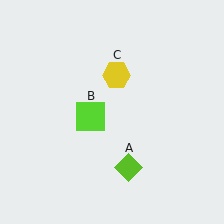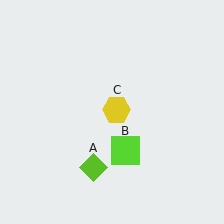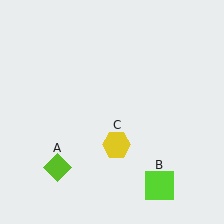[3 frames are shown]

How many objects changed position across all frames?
3 objects changed position: lime diamond (object A), lime square (object B), yellow hexagon (object C).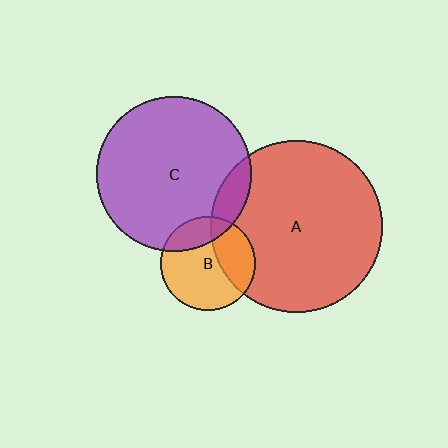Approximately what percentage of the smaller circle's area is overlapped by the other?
Approximately 10%.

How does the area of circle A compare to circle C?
Approximately 1.2 times.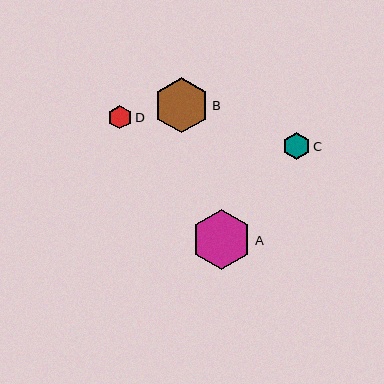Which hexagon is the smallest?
Hexagon D is the smallest with a size of approximately 23 pixels.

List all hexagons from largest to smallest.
From largest to smallest: A, B, C, D.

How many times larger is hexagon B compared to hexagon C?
Hexagon B is approximately 2.1 times the size of hexagon C.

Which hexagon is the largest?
Hexagon A is the largest with a size of approximately 60 pixels.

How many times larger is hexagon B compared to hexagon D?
Hexagon B is approximately 2.4 times the size of hexagon D.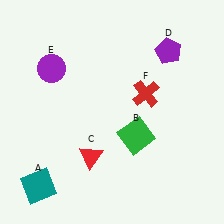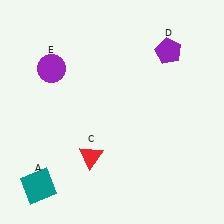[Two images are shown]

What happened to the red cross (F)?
The red cross (F) was removed in Image 2. It was in the top-right area of Image 1.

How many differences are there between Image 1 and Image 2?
There are 2 differences between the two images.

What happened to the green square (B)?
The green square (B) was removed in Image 2. It was in the bottom-right area of Image 1.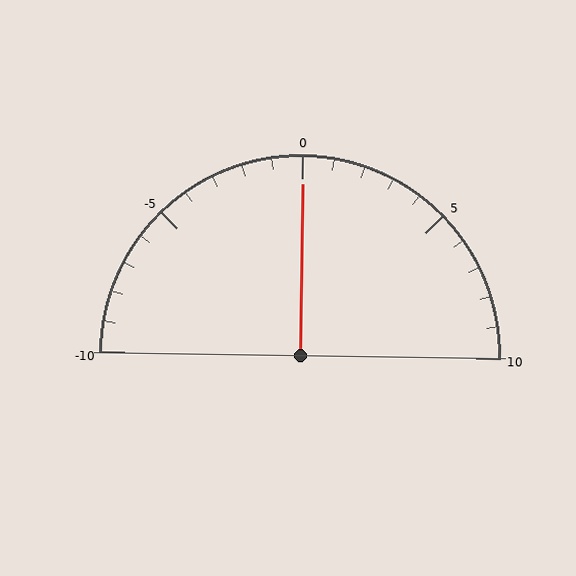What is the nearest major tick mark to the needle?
The nearest major tick mark is 0.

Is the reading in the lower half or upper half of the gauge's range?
The reading is in the upper half of the range (-10 to 10).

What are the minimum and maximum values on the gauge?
The gauge ranges from -10 to 10.